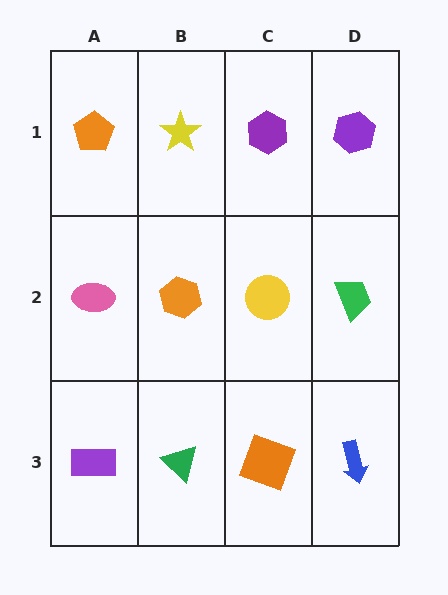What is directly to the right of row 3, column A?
A green triangle.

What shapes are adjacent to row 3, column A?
A pink ellipse (row 2, column A), a green triangle (row 3, column B).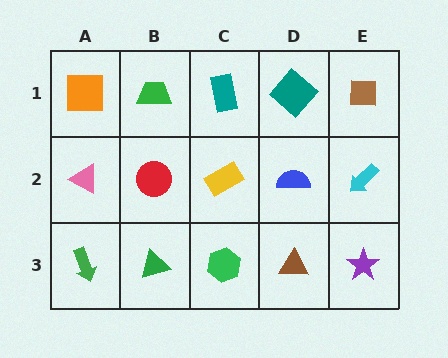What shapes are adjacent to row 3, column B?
A red circle (row 2, column B), a green arrow (row 3, column A), a green hexagon (row 3, column C).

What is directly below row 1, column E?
A cyan arrow.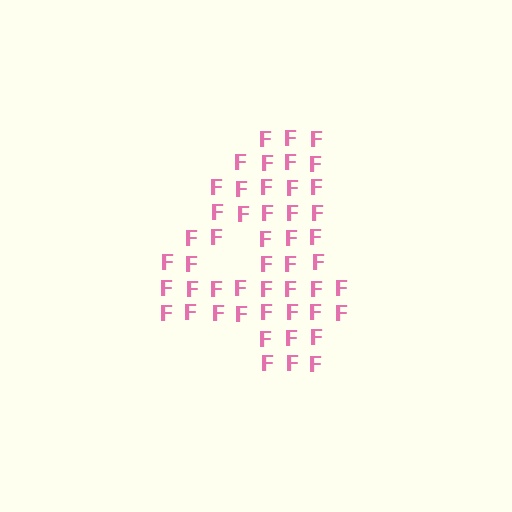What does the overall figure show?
The overall figure shows the digit 4.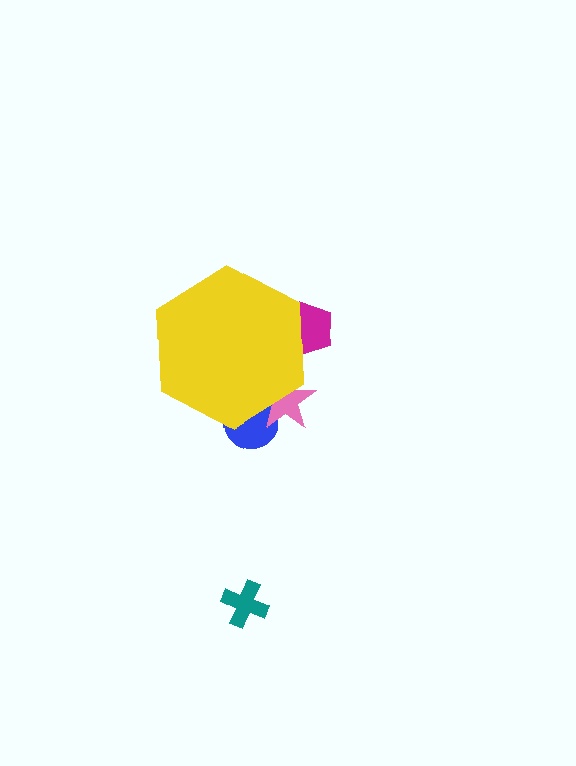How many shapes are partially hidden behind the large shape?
3 shapes are partially hidden.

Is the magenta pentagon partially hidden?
Yes, the magenta pentagon is partially hidden behind the yellow hexagon.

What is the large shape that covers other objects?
A yellow hexagon.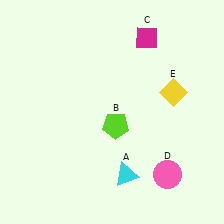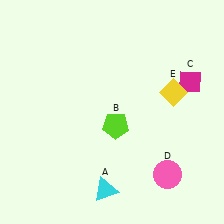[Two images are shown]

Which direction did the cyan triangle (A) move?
The cyan triangle (A) moved left.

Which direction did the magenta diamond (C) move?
The magenta diamond (C) moved down.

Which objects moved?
The objects that moved are: the cyan triangle (A), the magenta diamond (C).